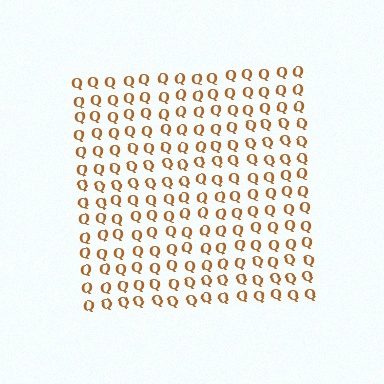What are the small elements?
The small elements are letter Q's.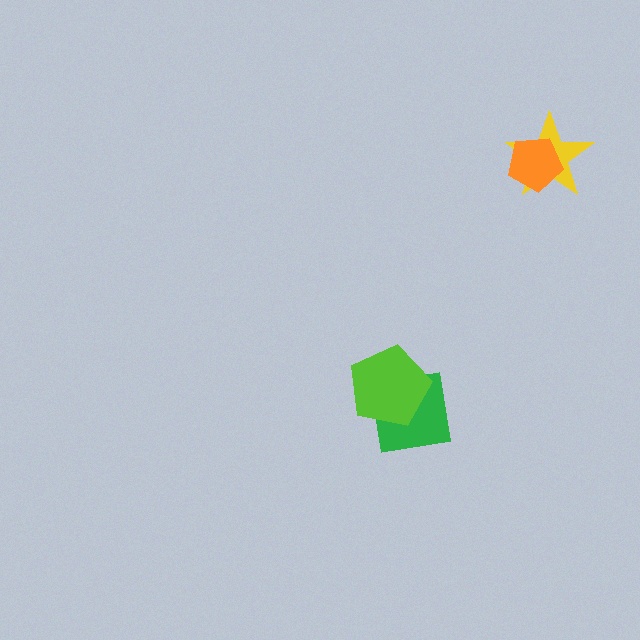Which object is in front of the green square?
The lime pentagon is in front of the green square.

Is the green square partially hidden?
Yes, it is partially covered by another shape.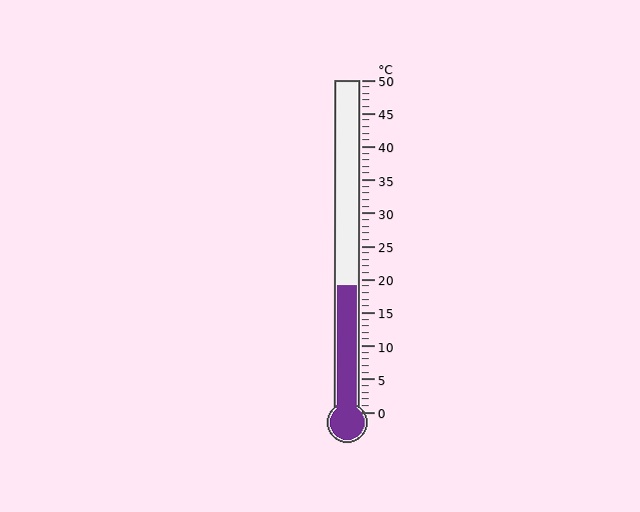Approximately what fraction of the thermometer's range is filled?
The thermometer is filled to approximately 40% of its range.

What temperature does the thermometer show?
The thermometer shows approximately 19°C.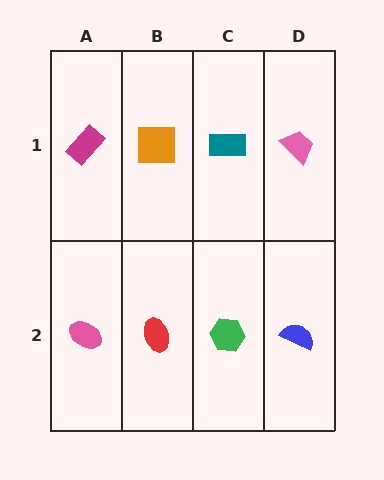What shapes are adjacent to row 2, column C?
A teal rectangle (row 1, column C), a red ellipse (row 2, column B), a blue semicircle (row 2, column D).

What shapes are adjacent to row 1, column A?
A pink ellipse (row 2, column A), an orange square (row 1, column B).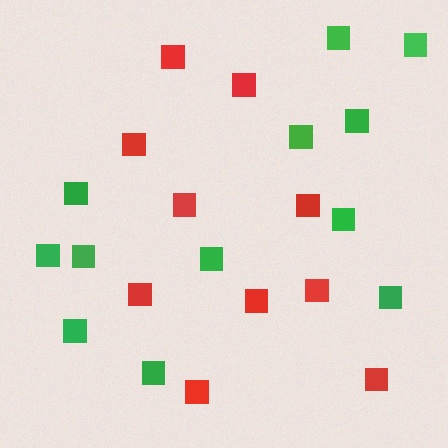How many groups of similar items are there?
There are 2 groups: one group of green squares (12) and one group of red squares (10).